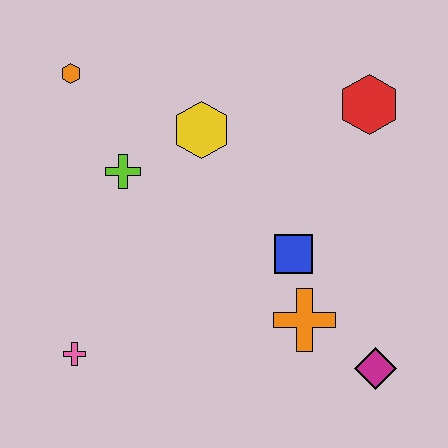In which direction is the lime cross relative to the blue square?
The lime cross is to the left of the blue square.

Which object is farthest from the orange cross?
The orange hexagon is farthest from the orange cross.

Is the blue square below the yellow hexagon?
Yes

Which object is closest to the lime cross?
The yellow hexagon is closest to the lime cross.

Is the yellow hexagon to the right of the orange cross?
No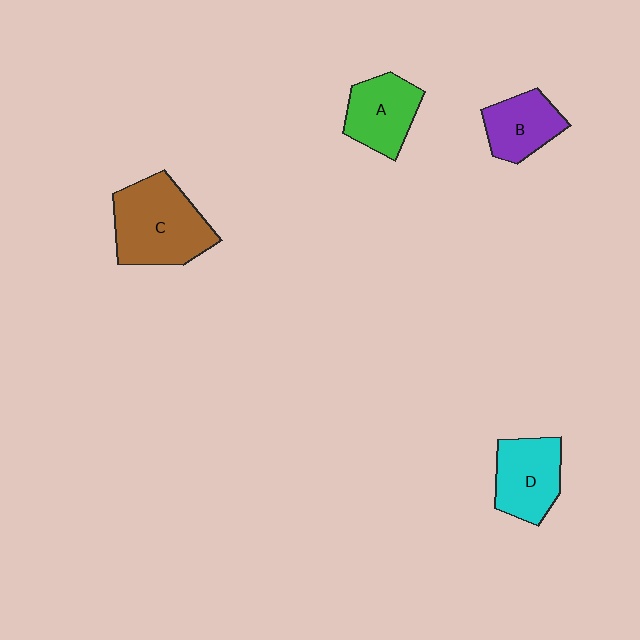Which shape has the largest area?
Shape C (brown).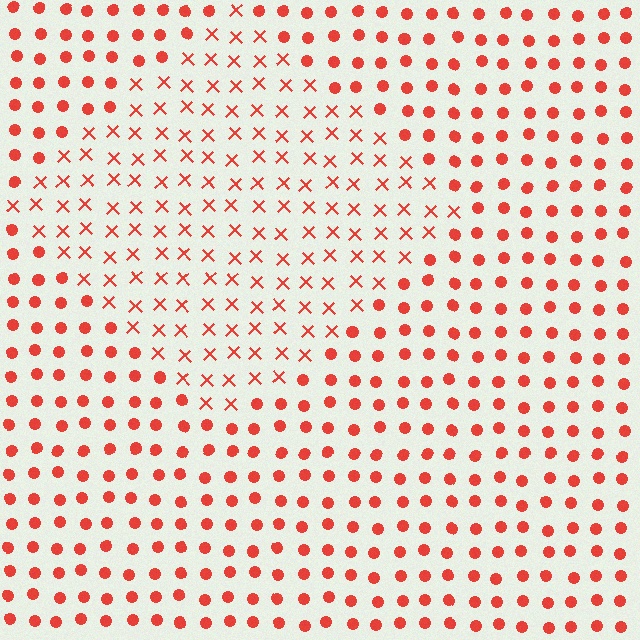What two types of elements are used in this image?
The image uses X marks inside the diamond region and circles outside it.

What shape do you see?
I see a diamond.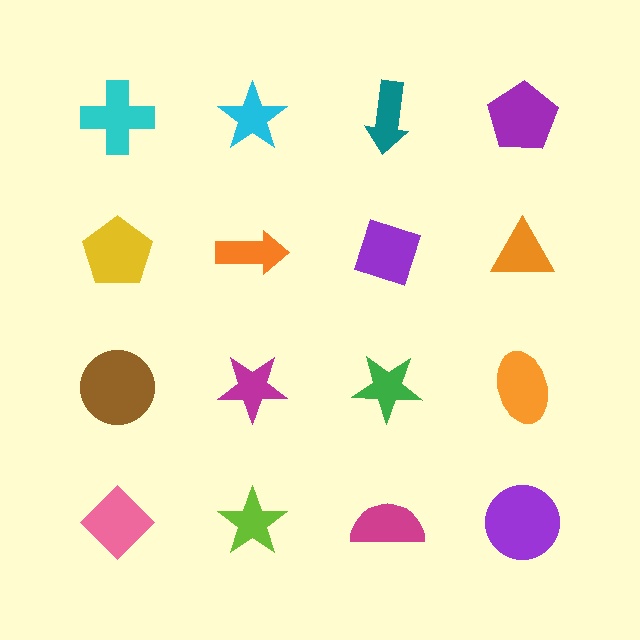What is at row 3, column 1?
A brown circle.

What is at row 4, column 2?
A lime star.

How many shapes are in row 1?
4 shapes.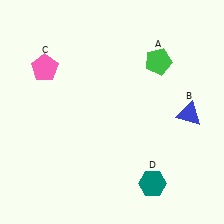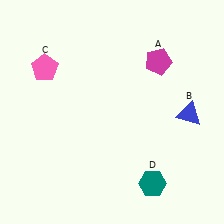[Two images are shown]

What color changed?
The pentagon (A) changed from green in Image 1 to magenta in Image 2.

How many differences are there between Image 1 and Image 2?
There is 1 difference between the two images.